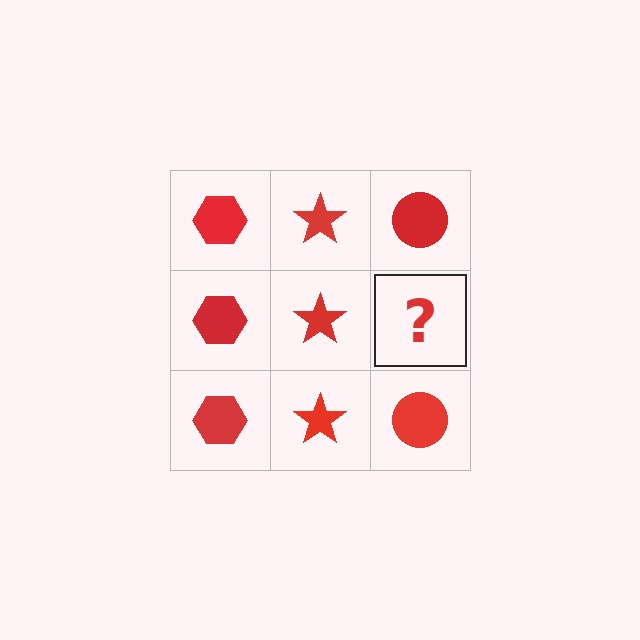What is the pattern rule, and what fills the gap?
The rule is that each column has a consistent shape. The gap should be filled with a red circle.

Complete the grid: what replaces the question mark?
The question mark should be replaced with a red circle.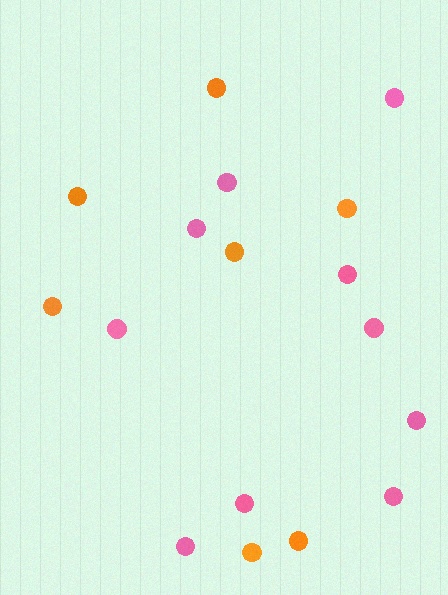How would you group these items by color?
There are 2 groups: one group of orange circles (7) and one group of pink circles (10).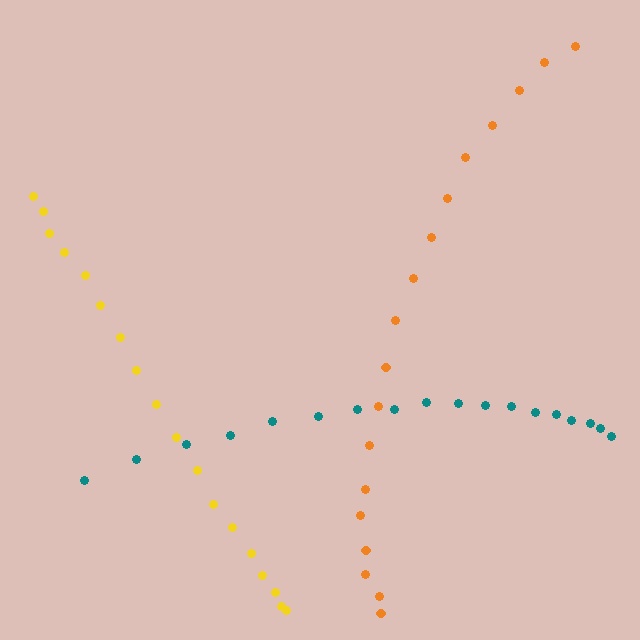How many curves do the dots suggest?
There are 3 distinct paths.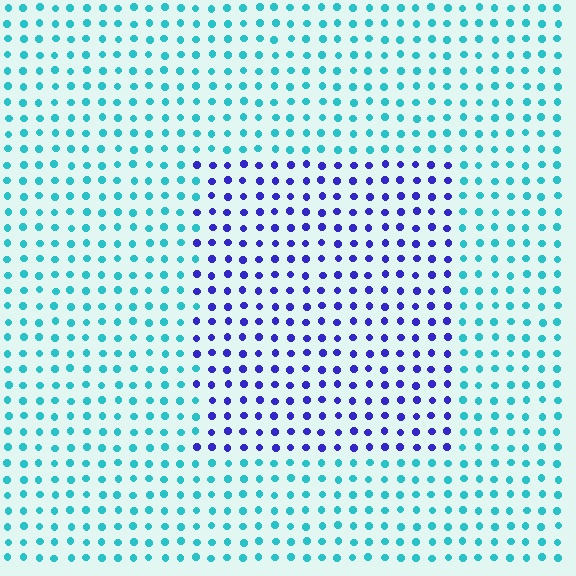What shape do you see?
I see a rectangle.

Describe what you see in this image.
The image is filled with small cyan elements in a uniform arrangement. A rectangle-shaped region is visible where the elements are tinted to a slightly different hue, forming a subtle color boundary.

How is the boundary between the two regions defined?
The boundary is defined purely by a slight shift in hue (about 62 degrees). Spacing, size, and orientation are identical on both sides.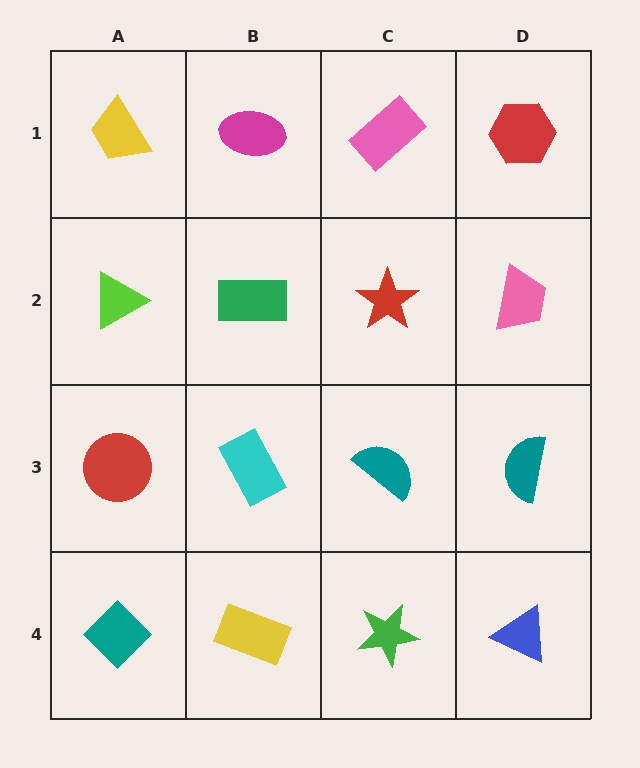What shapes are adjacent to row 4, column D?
A teal semicircle (row 3, column D), a green star (row 4, column C).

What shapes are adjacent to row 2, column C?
A pink rectangle (row 1, column C), a teal semicircle (row 3, column C), a green rectangle (row 2, column B), a pink trapezoid (row 2, column D).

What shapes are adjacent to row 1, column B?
A green rectangle (row 2, column B), a yellow trapezoid (row 1, column A), a pink rectangle (row 1, column C).